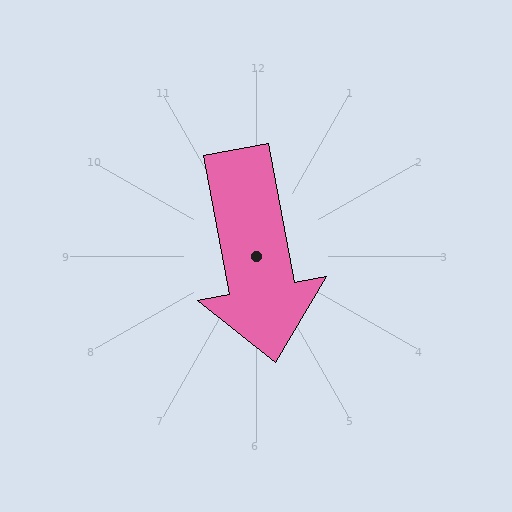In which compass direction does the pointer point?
South.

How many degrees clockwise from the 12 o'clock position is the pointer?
Approximately 169 degrees.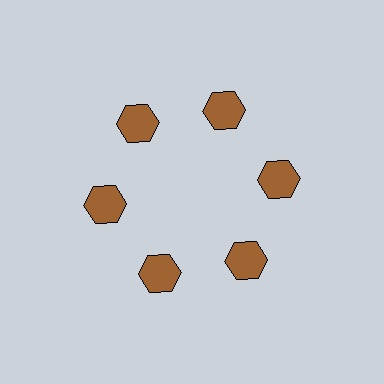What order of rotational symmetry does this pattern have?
This pattern has 6-fold rotational symmetry.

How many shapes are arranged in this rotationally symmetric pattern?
There are 6 shapes, arranged in 6 groups of 1.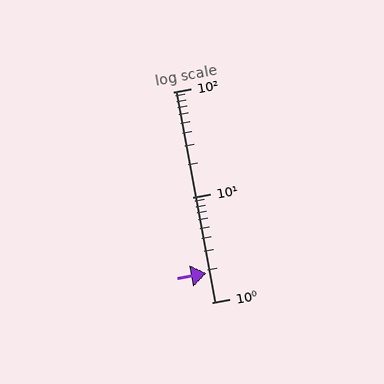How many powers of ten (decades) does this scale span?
The scale spans 2 decades, from 1 to 100.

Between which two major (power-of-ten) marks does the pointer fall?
The pointer is between 1 and 10.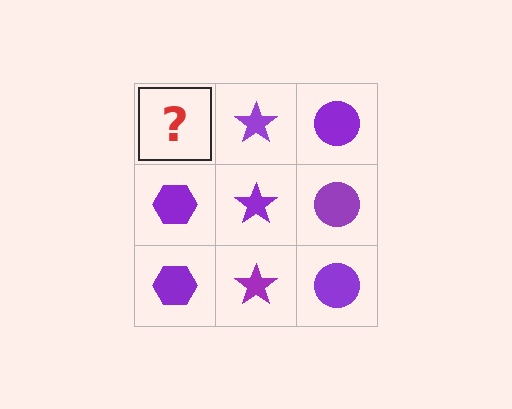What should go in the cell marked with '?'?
The missing cell should contain a purple hexagon.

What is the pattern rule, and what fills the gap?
The rule is that each column has a consistent shape. The gap should be filled with a purple hexagon.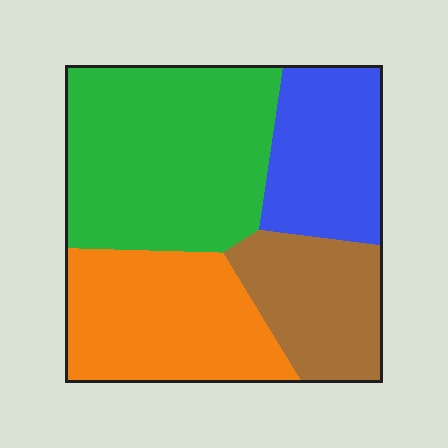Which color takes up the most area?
Green, at roughly 35%.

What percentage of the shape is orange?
Orange covers roughly 25% of the shape.